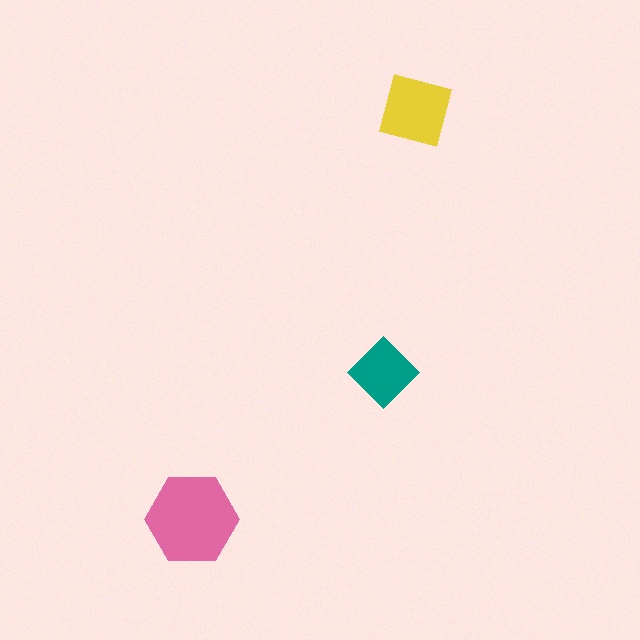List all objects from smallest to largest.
The teal diamond, the yellow square, the pink hexagon.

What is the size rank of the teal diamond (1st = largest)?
3rd.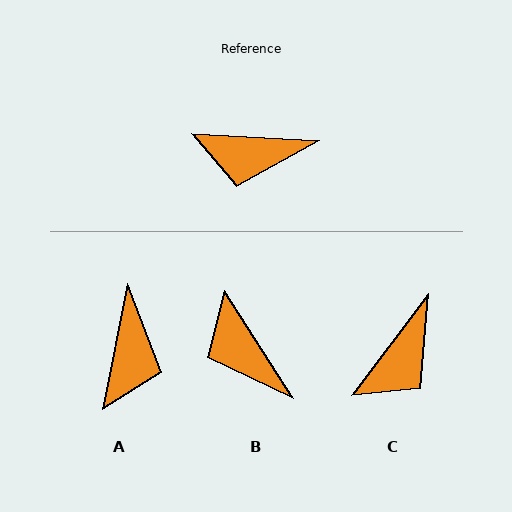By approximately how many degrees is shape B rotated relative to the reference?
Approximately 54 degrees clockwise.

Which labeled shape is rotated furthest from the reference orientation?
A, about 82 degrees away.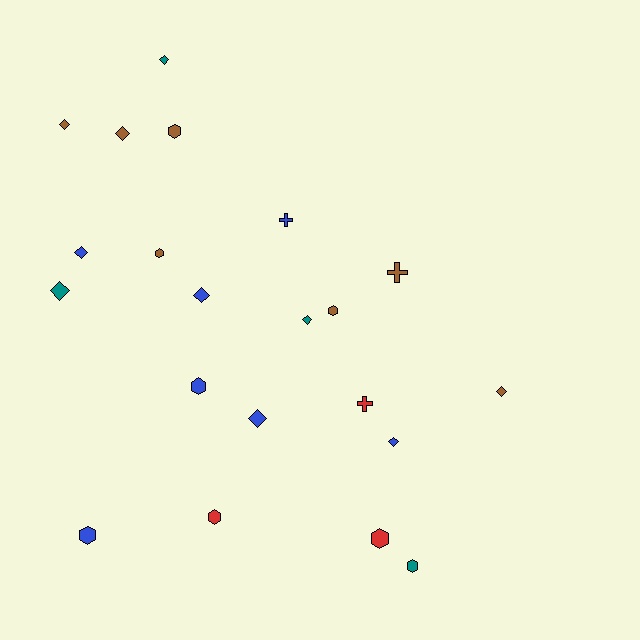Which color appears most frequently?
Blue, with 7 objects.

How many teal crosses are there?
There are no teal crosses.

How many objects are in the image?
There are 21 objects.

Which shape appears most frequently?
Diamond, with 10 objects.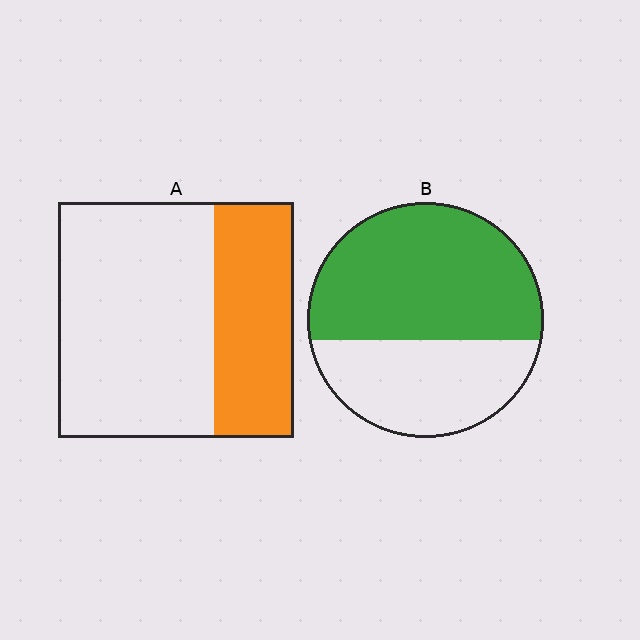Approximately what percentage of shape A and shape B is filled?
A is approximately 35% and B is approximately 60%.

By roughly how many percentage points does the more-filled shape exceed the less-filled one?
By roughly 25 percentage points (B over A).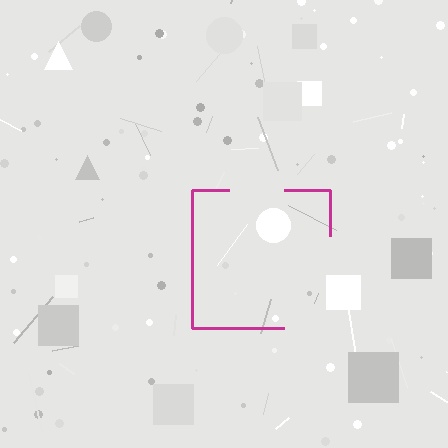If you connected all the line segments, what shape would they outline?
They would outline a square.